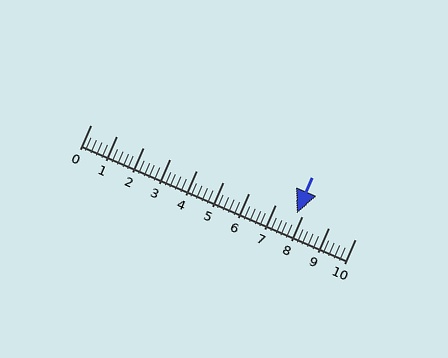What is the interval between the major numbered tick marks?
The major tick marks are spaced 1 units apart.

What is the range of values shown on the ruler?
The ruler shows values from 0 to 10.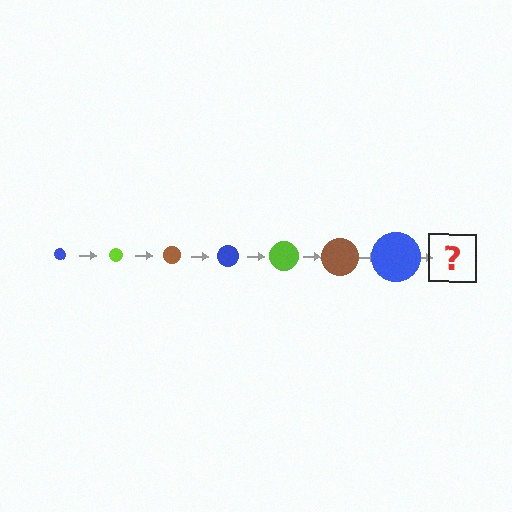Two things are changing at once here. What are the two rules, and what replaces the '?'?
The two rules are that the circle grows larger each step and the color cycles through blue, lime, and brown. The '?' should be a lime circle, larger than the previous one.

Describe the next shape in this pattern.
It should be a lime circle, larger than the previous one.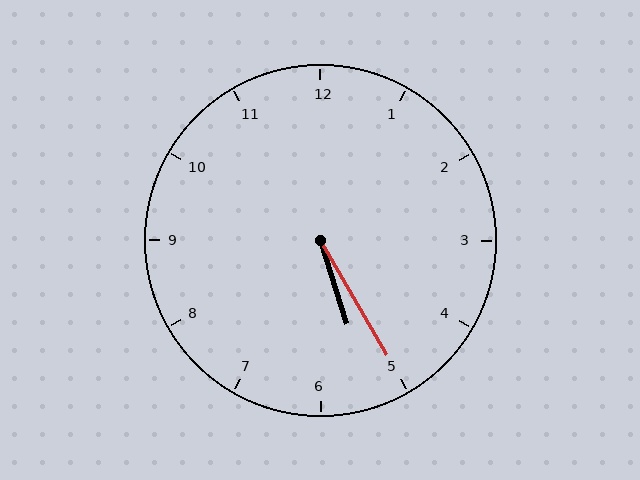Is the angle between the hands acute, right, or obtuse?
It is acute.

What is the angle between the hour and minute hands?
Approximately 12 degrees.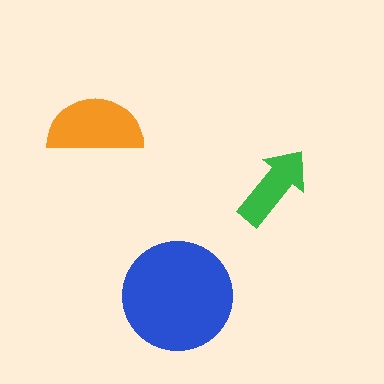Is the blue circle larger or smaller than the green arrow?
Larger.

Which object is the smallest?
The green arrow.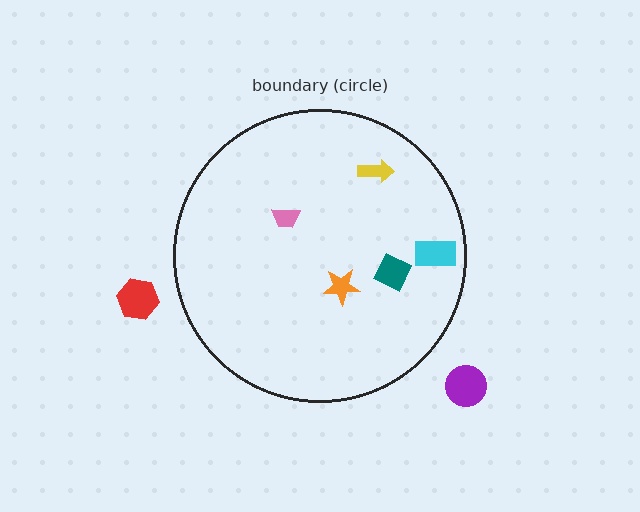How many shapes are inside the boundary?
5 inside, 2 outside.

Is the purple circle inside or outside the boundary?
Outside.